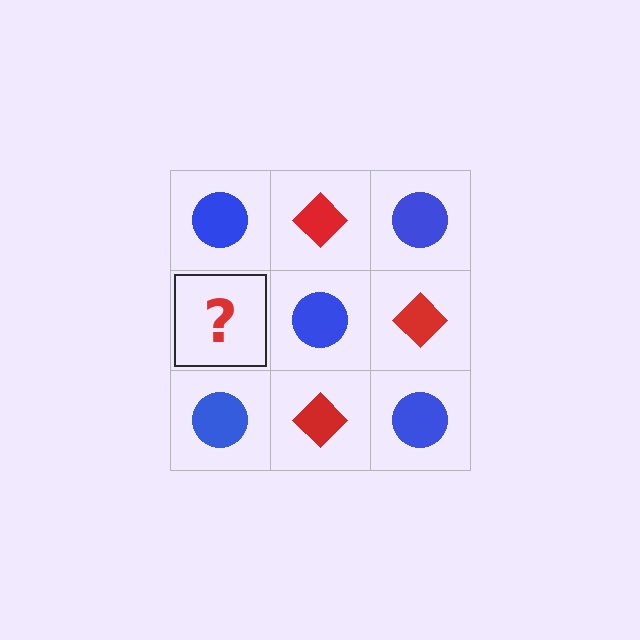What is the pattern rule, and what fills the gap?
The rule is that it alternates blue circle and red diamond in a checkerboard pattern. The gap should be filled with a red diamond.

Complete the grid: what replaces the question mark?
The question mark should be replaced with a red diamond.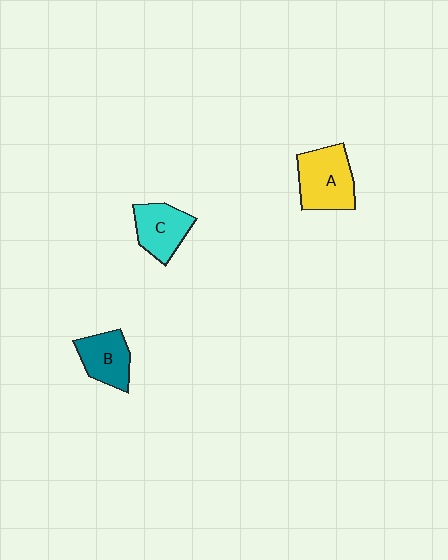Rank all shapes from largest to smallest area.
From largest to smallest: A (yellow), C (cyan), B (teal).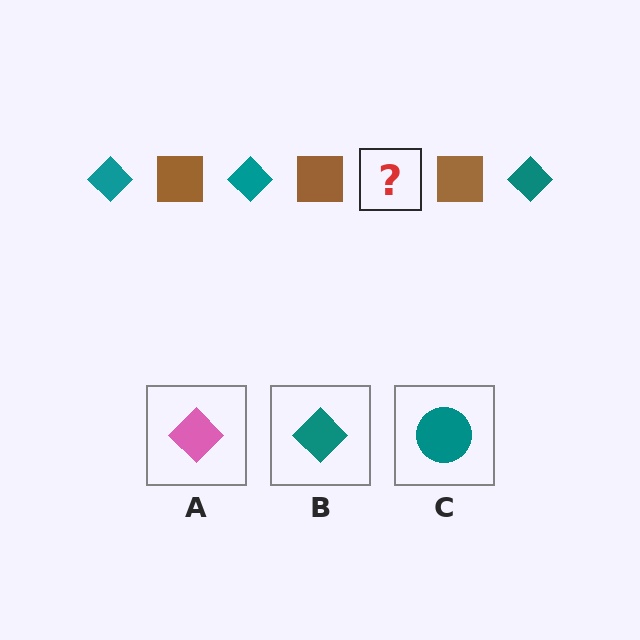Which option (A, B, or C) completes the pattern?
B.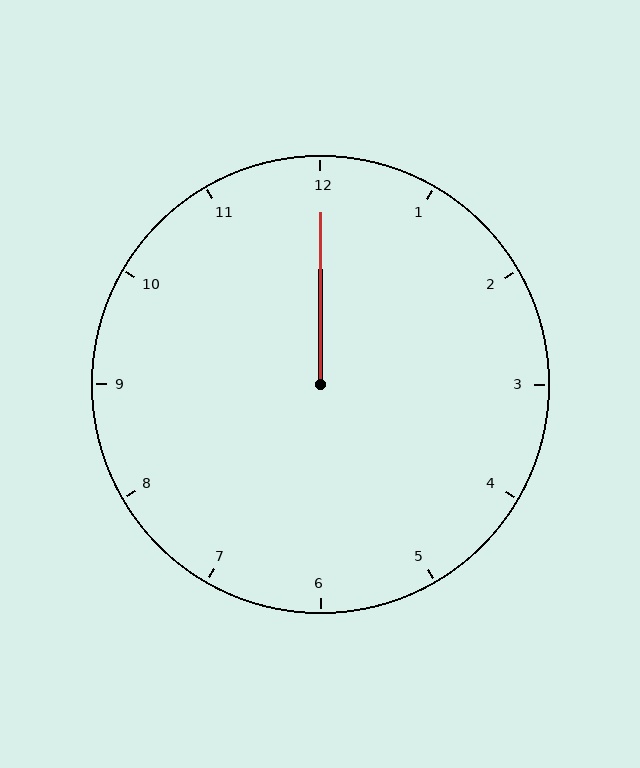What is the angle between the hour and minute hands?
Approximately 0 degrees.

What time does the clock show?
12:00.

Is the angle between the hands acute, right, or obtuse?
It is acute.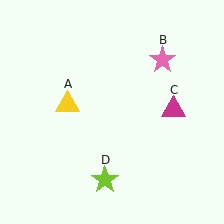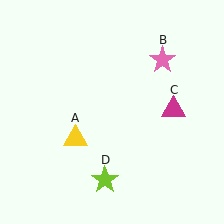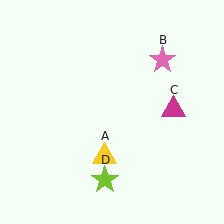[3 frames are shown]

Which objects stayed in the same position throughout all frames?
Pink star (object B) and magenta triangle (object C) and lime star (object D) remained stationary.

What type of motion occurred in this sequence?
The yellow triangle (object A) rotated counterclockwise around the center of the scene.